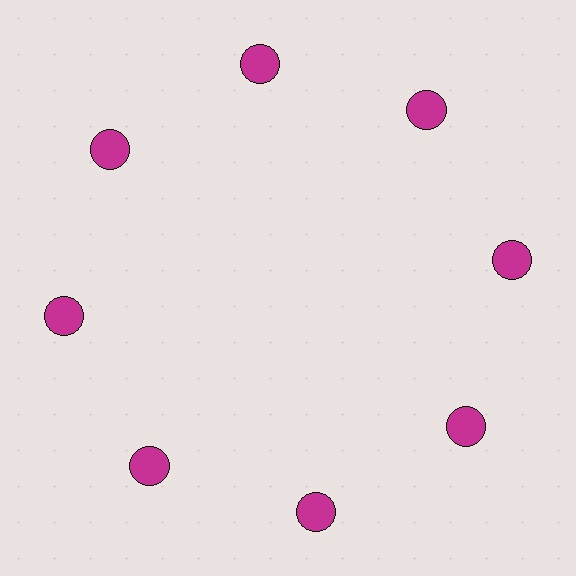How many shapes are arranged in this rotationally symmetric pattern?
There are 8 shapes, arranged in 8 groups of 1.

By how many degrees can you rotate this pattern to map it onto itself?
The pattern maps onto itself every 45 degrees of rotation.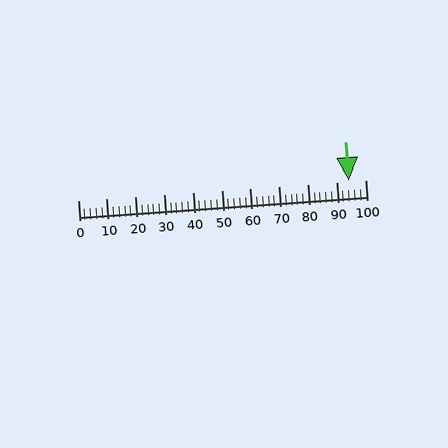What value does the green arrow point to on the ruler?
The green arrow points to approximately 94.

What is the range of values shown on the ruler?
The ruler shows values from 0 to 100.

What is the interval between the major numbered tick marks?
The major tick marks are spaced 10 units apart.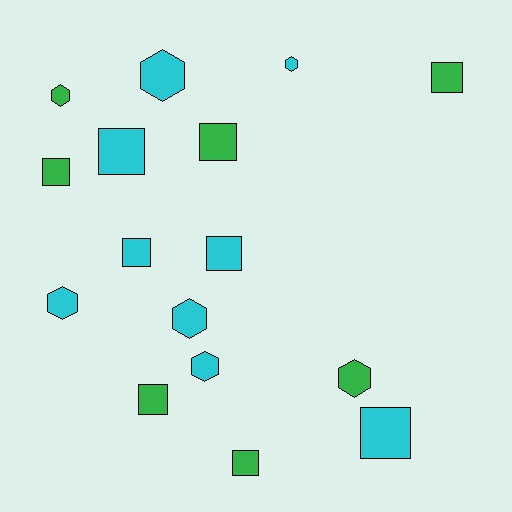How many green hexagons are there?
There are 2 green hexagons.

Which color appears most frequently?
Cyan, with 9 objects.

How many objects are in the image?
There are 16 objects.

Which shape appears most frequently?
Square, with 9 objects.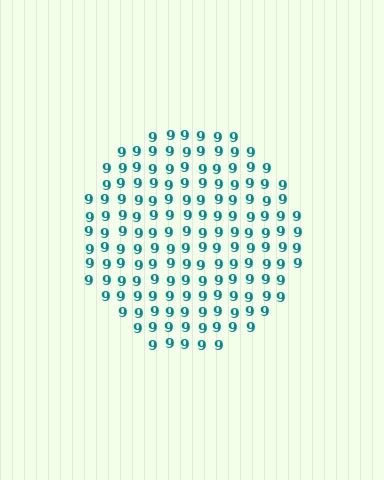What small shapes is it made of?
It is made of small digit 9's.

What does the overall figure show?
The overall figure shows a circle.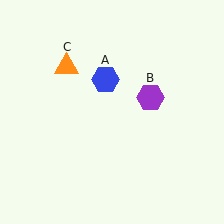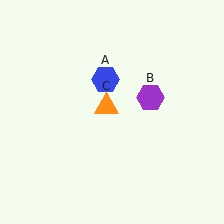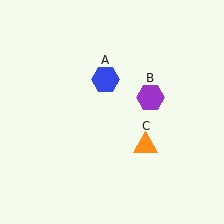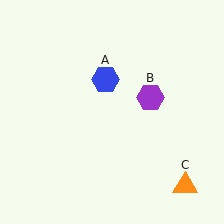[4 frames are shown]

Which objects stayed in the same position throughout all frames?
Blue hexagon (object A) and purple hexagon (object B) remained stationary.